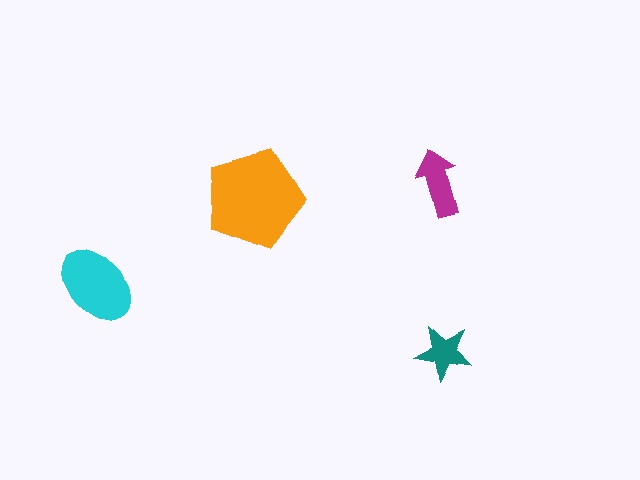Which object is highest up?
The magenta arrow is topmost.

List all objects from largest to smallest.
The orange pentagon, the cyan ellipse, the magenta arrow, the teal star.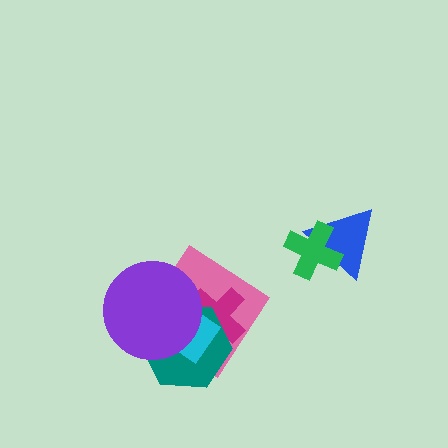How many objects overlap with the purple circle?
4 objects overlap with the purple circle.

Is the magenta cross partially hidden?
Yes, it is partially covered by another shape.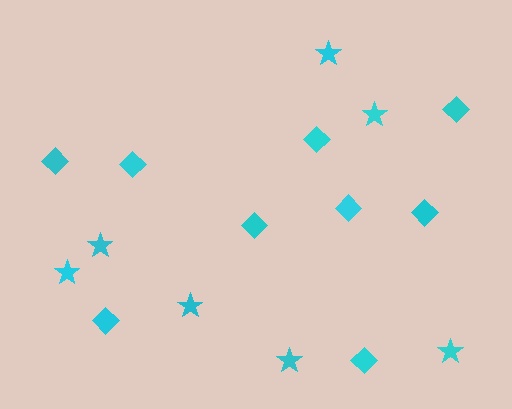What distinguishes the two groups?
There are 2 groups: one group of diamonds (9) and one group of stars (7).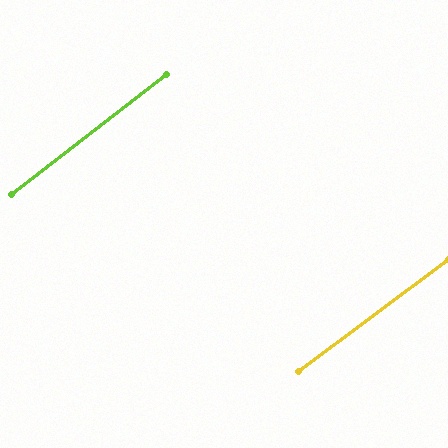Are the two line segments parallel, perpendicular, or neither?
Parallel — their directions differ by only 1.1°.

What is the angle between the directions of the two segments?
Approximately 1 degree.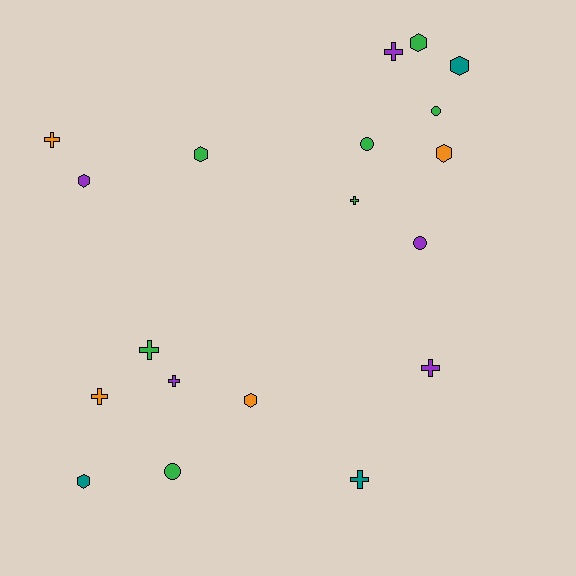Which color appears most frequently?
Green, with 7 objects.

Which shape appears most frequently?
Cross, with 8 objects.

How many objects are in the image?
There are 19 objects.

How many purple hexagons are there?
There is 1 purple hexagon.